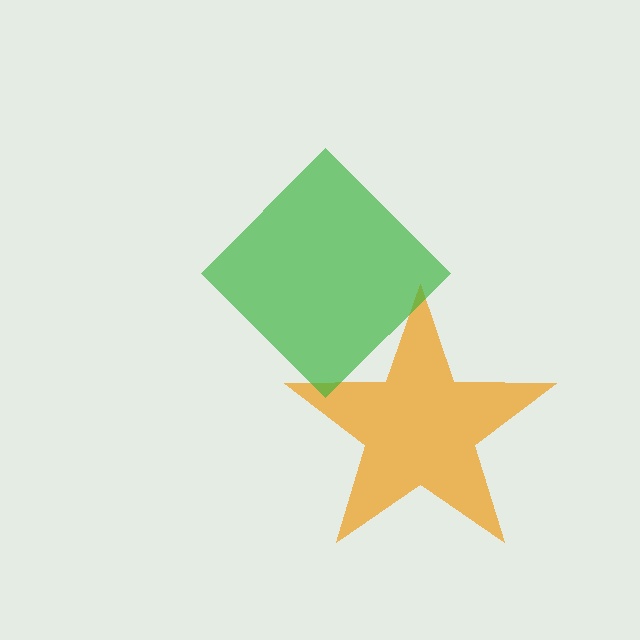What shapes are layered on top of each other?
The layered shapes are: an orange star, a green diamond.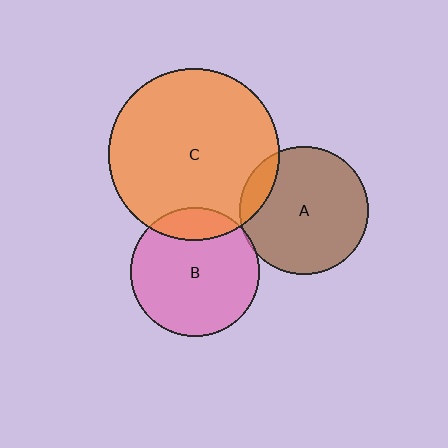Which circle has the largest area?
Circle C (orange).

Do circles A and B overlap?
Yes.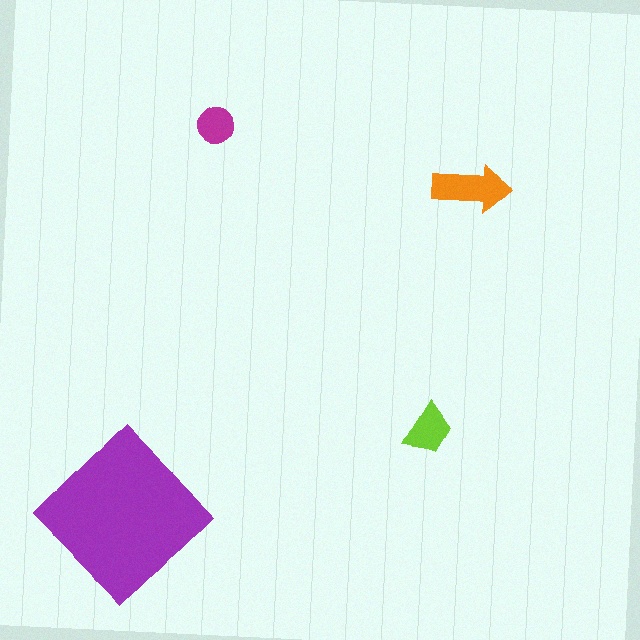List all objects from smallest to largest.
The magenta circle, the lime trapezoid, the orange arrow, the purple diamond.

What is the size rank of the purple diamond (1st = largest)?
1st.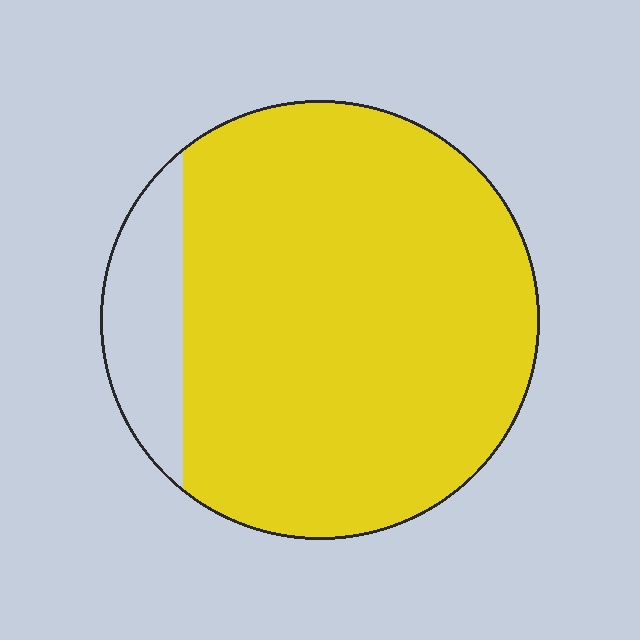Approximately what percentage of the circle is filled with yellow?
Approximately 85%.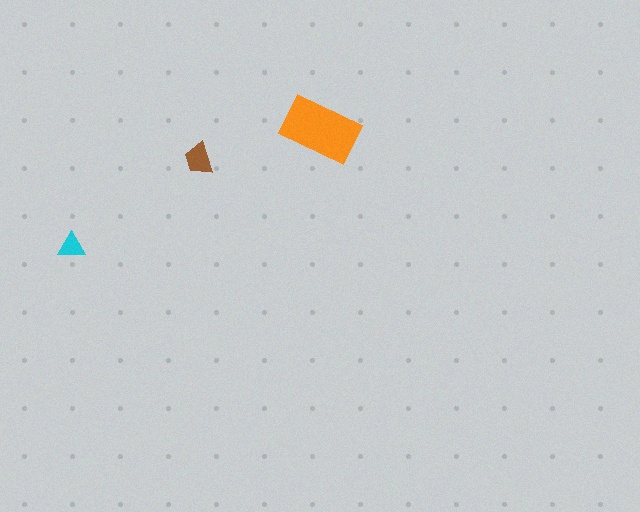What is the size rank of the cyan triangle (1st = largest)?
3rd.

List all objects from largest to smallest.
The orange rectangle, the brown trapezoid, the cyan triangle.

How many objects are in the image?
There are 3 objects in the image.